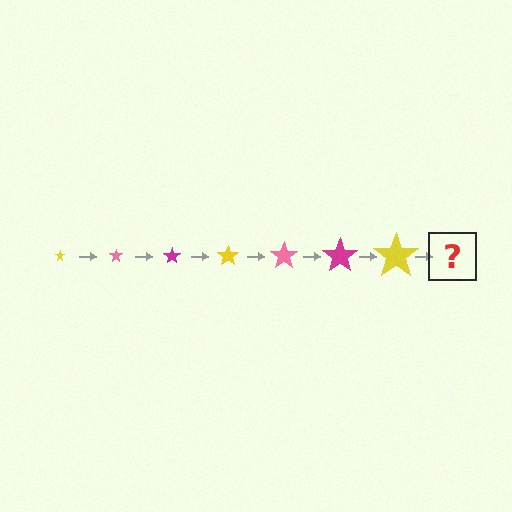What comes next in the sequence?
The next element should be a pink star, larger than the previous one.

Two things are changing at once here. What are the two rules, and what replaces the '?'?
The two rules are that the star grows larger each step and the color cycles through yellow, pink, and magenta. The '?' should be a pink star, larger than the previous one.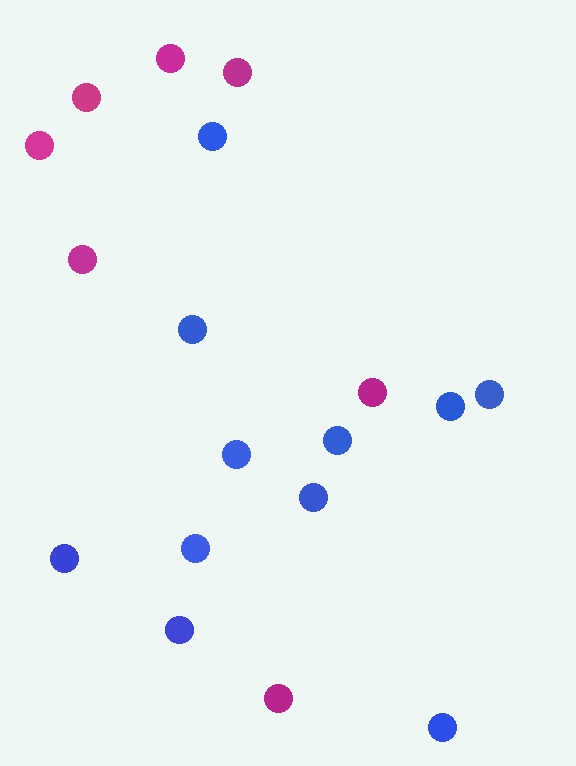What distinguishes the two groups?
There are 2 groups: one group of blue circles (11) and one group of magenta circles (7).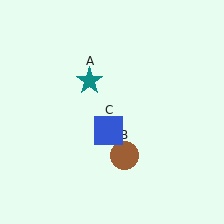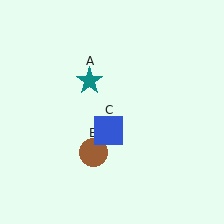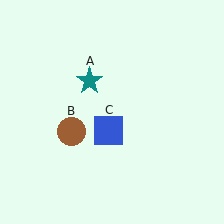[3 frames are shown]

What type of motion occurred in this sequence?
The brown circle (object B) rotated clockwise around the center of the scene.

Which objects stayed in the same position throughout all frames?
Teal star (object A) and blue square (object C) remained stationary.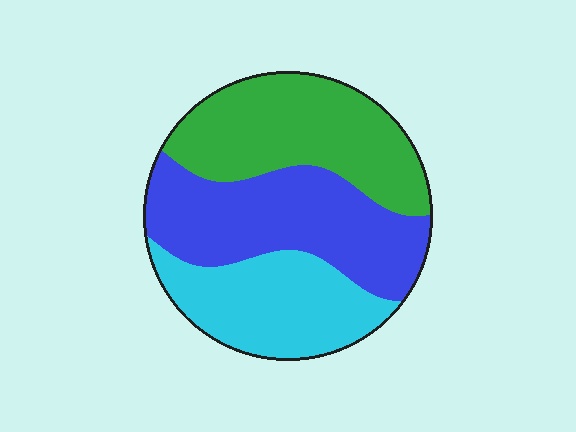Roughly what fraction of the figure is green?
Green takes up about one third (1/3) of the figure.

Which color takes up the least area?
Cyan, at roughly 30%.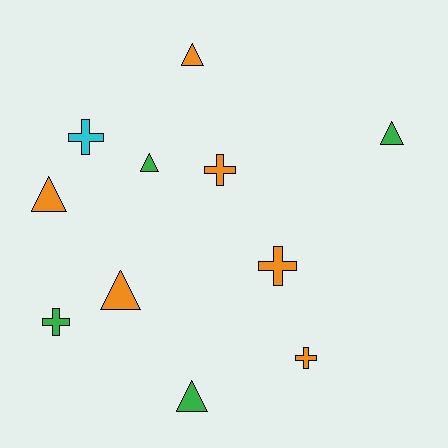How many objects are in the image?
There are 11 objects.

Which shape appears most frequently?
Triangle, with 6 objects.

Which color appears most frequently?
Orange, with 6 objects.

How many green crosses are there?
There is 1 green cross.